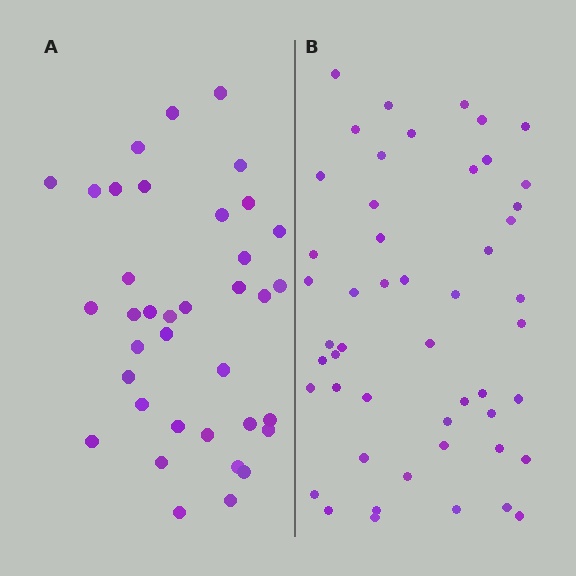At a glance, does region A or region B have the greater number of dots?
Region B (the right region) has more dots.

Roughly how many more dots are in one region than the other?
Region B has approximately 15 more dots than region A.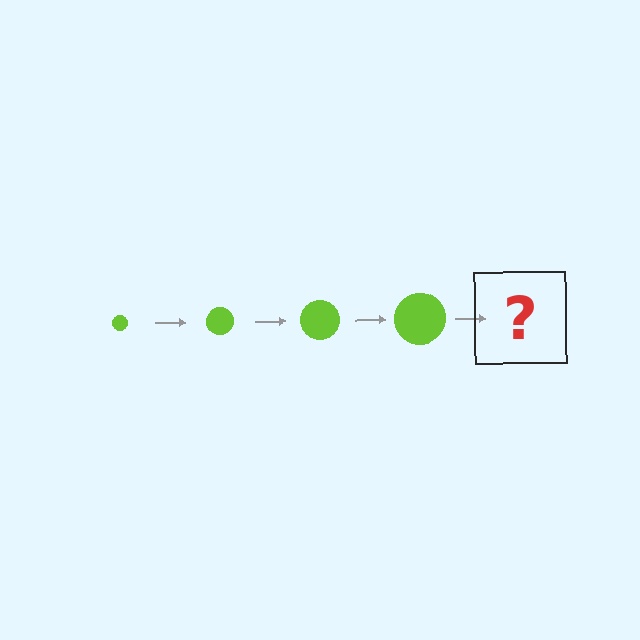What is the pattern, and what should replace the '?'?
The pattern is that the circle gets progressively larger each step. The '?' should be a lime circle, larger than the previous one.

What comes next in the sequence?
The next element should be a lime circle, larger than the previous one.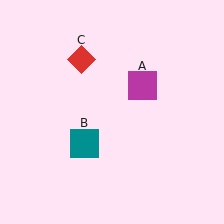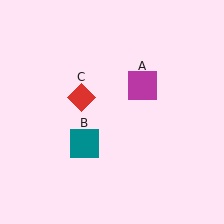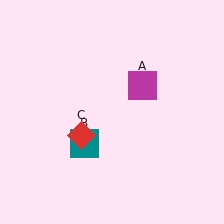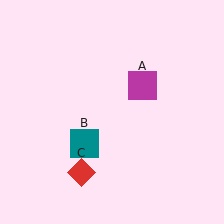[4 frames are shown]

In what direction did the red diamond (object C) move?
The red diamond (object C) moved down.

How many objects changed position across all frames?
1 object changed position: red diamond (object C).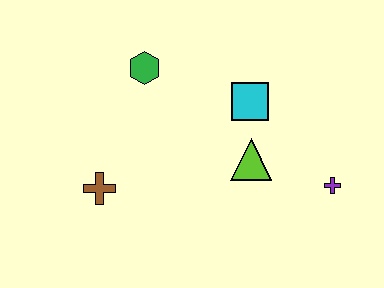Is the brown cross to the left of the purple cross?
Yes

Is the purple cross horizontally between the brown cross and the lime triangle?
No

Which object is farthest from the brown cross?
The purple cross is farthest from the brown cross.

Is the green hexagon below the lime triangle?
No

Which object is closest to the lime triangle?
The cyan square is closest to the lime triangle.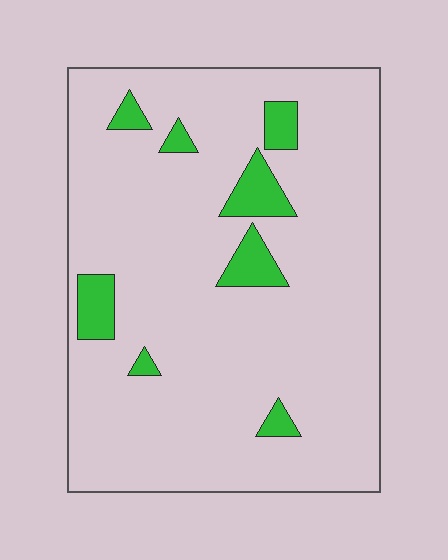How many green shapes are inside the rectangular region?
8.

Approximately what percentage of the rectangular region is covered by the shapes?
Approximately 10%.